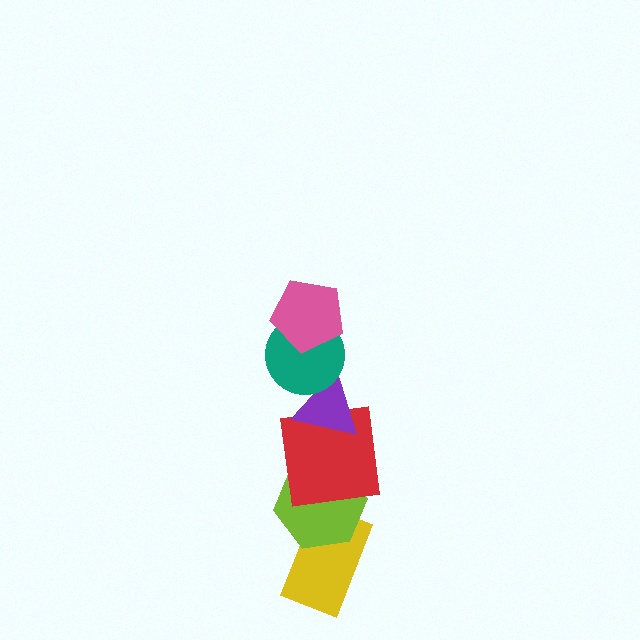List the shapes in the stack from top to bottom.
From top to bottom: the pink pentagon, the teal circle, the purple triangle, the red square, the lime hexagon, the yellow rectangle.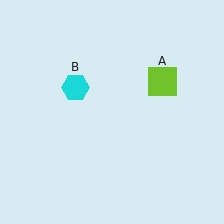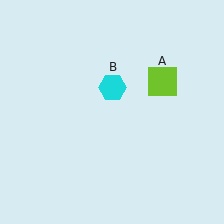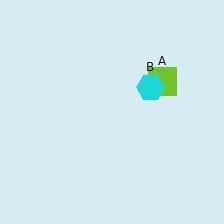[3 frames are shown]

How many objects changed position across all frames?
1 object changed position: cyan hexagon (object B).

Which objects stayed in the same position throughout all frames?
Lime square (object A) remained stationary.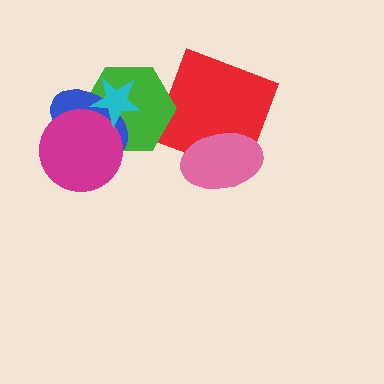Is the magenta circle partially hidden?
Yes, it is partially covered by another shape.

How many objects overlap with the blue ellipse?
3 objects overlap with the blue ellipse.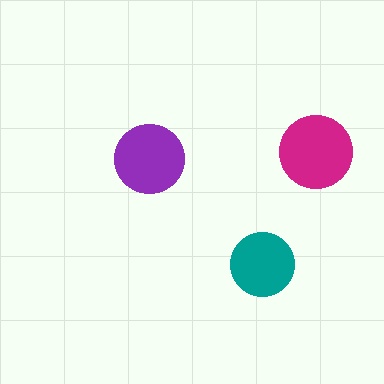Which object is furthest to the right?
The magenta circle is rightmost.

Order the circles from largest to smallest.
the magenta one, the purple one, the teal one.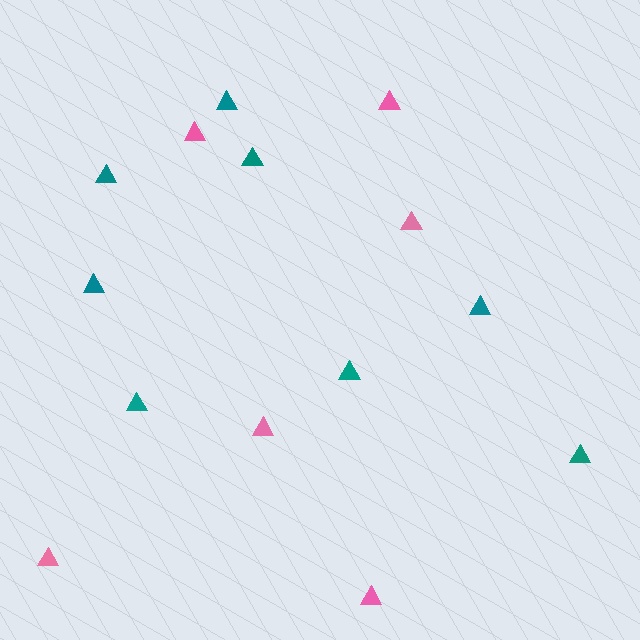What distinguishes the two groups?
There are 2 groups: one group of pink triangles (6) and one group of teal triangles (8).